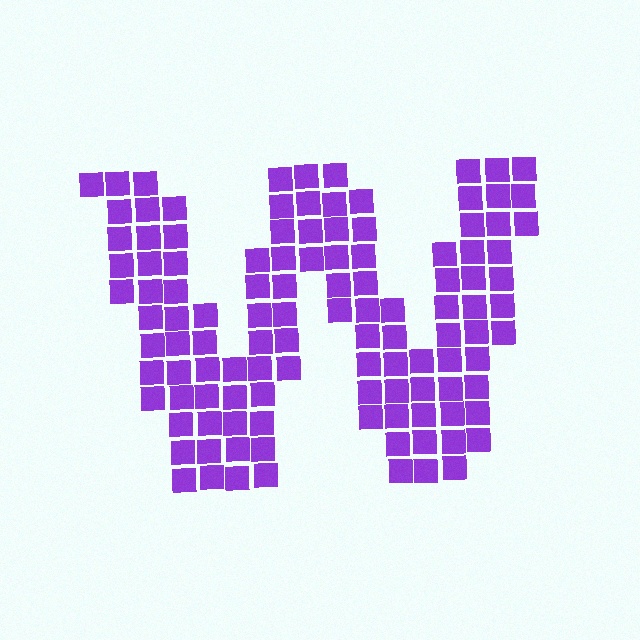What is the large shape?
The large shape is the letter W.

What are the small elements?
The small elements are squares.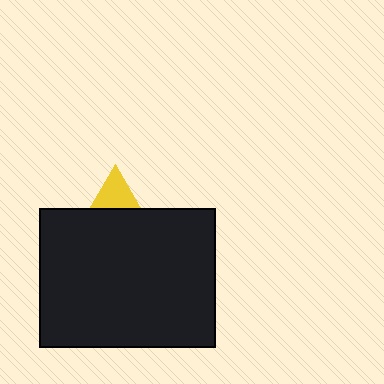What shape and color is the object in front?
The object in front is a black rectangle.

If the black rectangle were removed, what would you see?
You would see the complete yellow triangle.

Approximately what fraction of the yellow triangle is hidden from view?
Roughly 68% of the yellow triangle is hidden behind the black rectangle.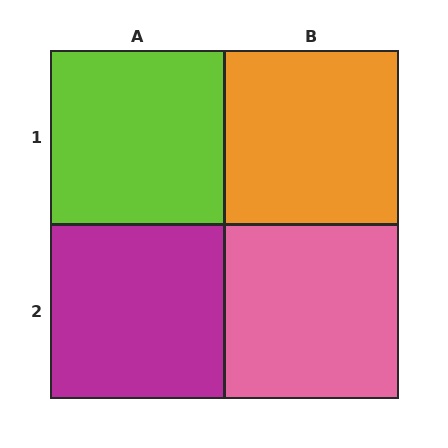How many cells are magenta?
1 cell is magenta.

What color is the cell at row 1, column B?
Orange.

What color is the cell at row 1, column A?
Lime.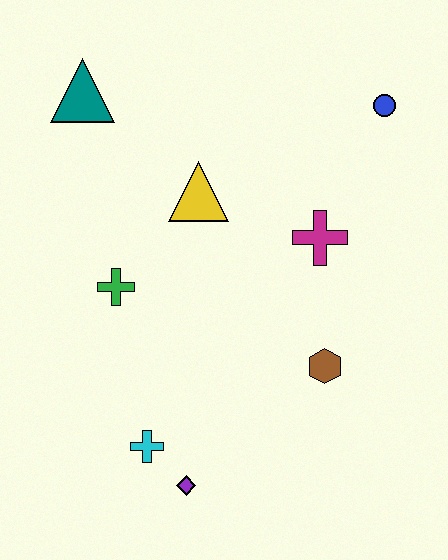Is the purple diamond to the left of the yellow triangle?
Yes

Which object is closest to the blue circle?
The magenta cross is closest to the blue circle.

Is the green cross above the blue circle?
No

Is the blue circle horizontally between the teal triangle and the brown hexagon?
No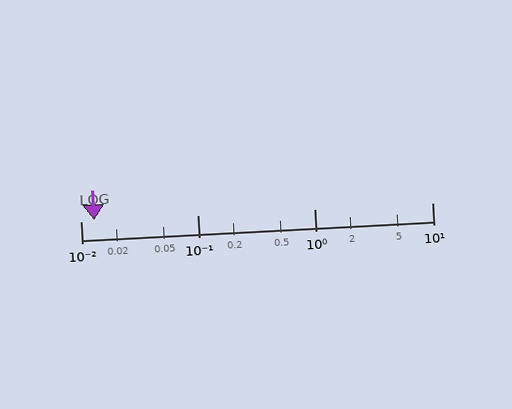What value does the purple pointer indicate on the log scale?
The pointer indicates approximately 0.013.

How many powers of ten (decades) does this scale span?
The scale spans 3 decades, from 0.01 to 10.